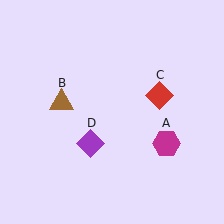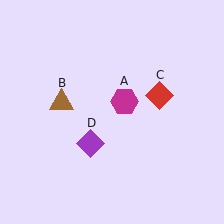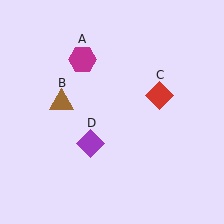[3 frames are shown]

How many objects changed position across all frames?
1 object changed position: magenta hexagon (object A).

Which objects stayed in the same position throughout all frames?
Brown triangle (object B) and red diamond (object C) and purple diamond (object D) remained stationary.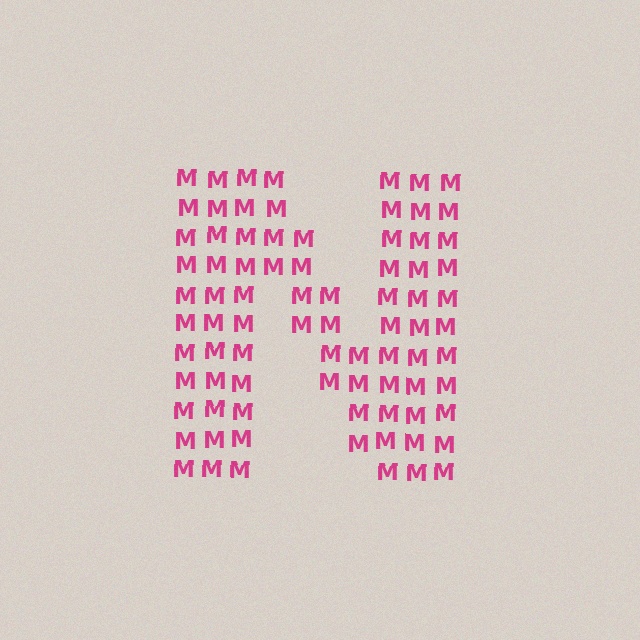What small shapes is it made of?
It is made of small letter M's.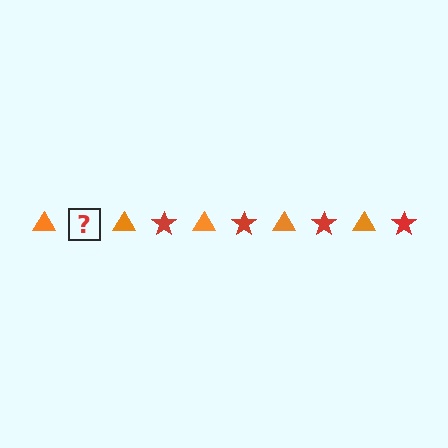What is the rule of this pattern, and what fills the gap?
The rule is that the pattern alternates between orange triangle and red star. The gap should be filled with a red star.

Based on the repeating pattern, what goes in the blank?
The blank should be a red star.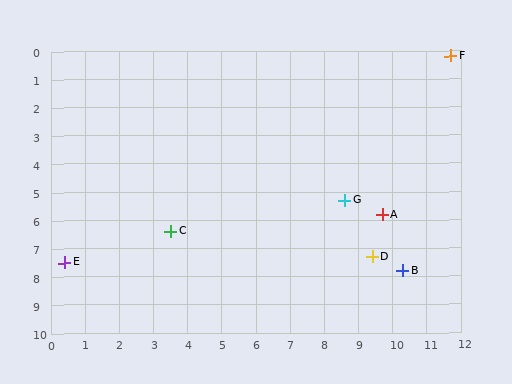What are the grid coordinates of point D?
Point D is at approximately (9.4, 7.3).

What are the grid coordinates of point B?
Point B is at approximately (10.3, 7.8).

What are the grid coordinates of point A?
Point A is at approximately (9.7, 5.8).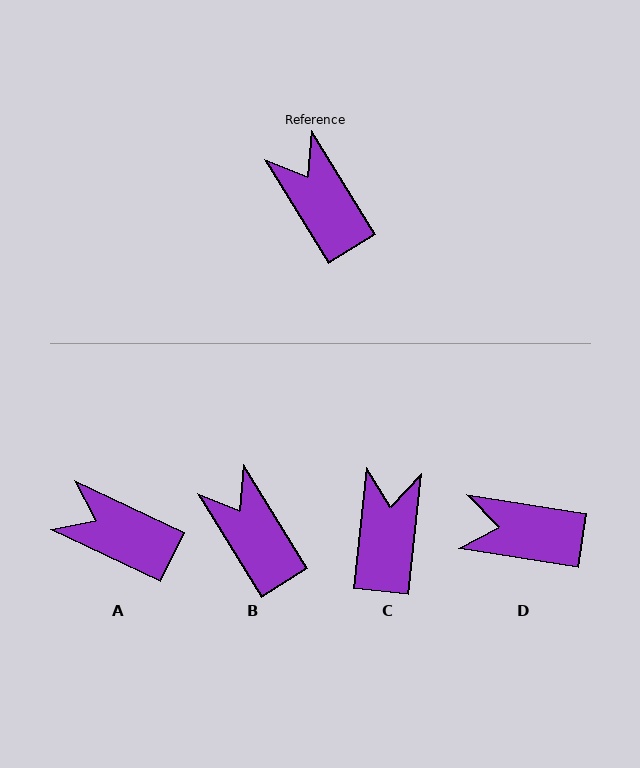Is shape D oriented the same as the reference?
No, it is off by about 50 degrees.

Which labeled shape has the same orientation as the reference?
B.